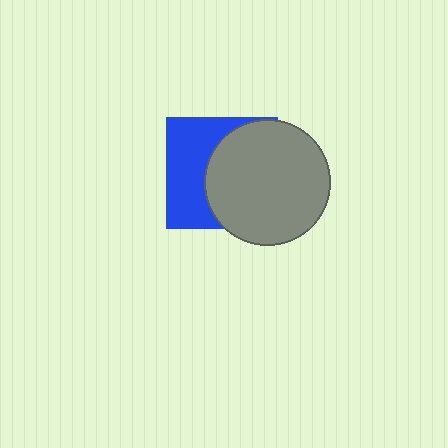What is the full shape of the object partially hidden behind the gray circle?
The partially hidden object is a blue square.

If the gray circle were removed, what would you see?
You would see the complete blue square.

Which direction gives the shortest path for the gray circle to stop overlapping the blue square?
Moving right gives the shortest separation.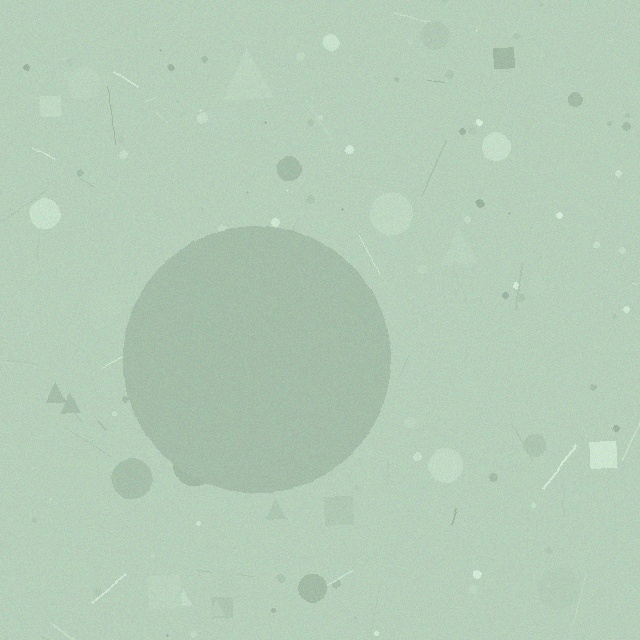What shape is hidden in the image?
A circle is hidden in the image.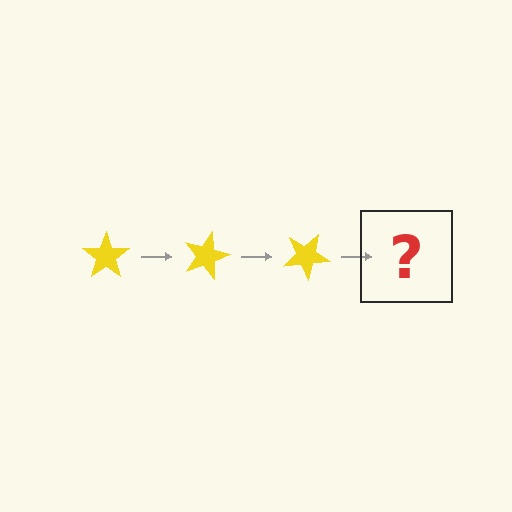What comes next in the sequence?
The next element should be a yellow star rotated 45 degrees.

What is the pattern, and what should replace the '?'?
The pattern is that the star rotates 15 degrees each step. The '?' should be a yellow star rotated 45 degrees.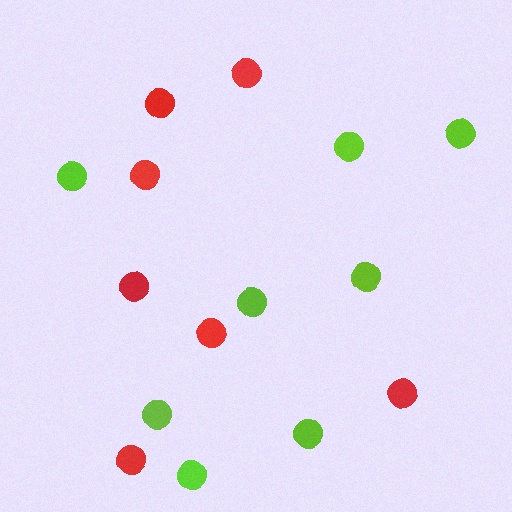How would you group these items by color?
There are 2 groups: one group of red circles (7) and one group of lime circles (8).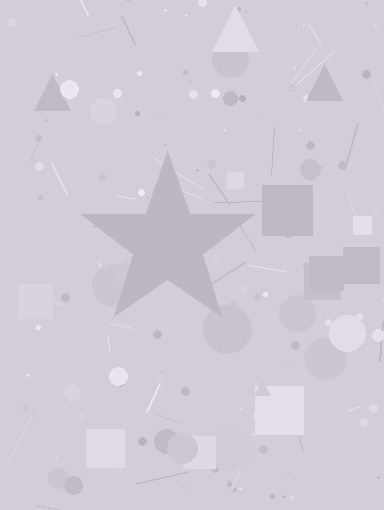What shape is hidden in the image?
A star is hidden in the image.